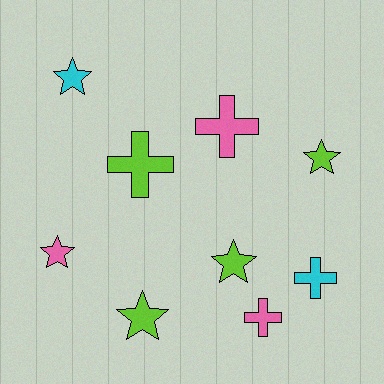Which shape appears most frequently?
Star, with 5 objects.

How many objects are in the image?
There are 9 objects.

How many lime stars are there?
There are 3 lime stars.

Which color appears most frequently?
Lime, with 4 objects.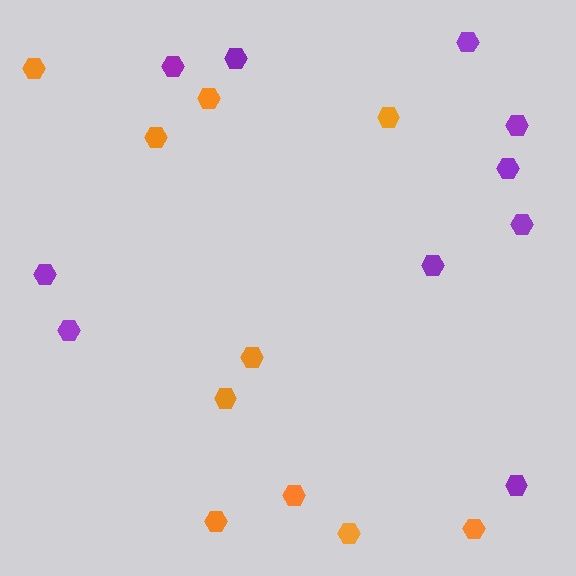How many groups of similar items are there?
There are 2 groups: one group of purple hexagons (10) and one group of orange hexagons (10).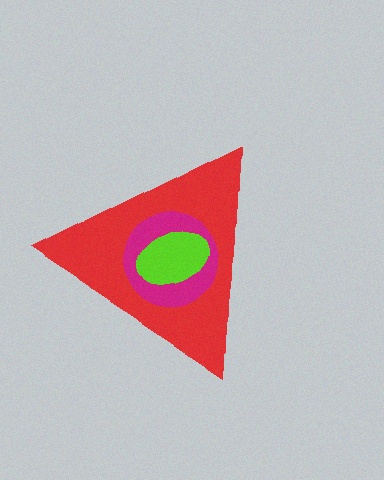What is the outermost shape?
The red triangle.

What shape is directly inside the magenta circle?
The lime ellipse.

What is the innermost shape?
The lime ellipse.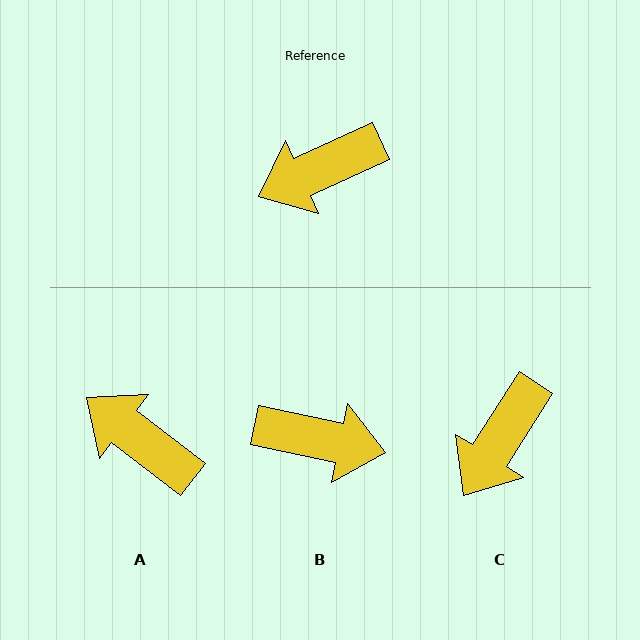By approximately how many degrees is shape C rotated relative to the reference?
Approximately 33 degrees counter-clockwise.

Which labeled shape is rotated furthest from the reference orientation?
B, about 144 degrees away.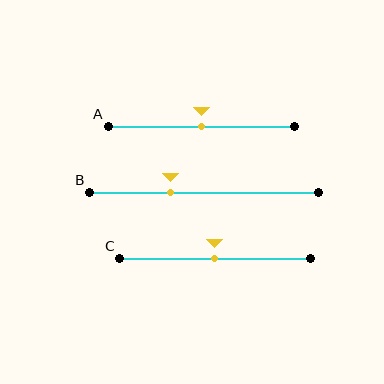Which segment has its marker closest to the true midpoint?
Segment A has its marker closest to the true midpoint.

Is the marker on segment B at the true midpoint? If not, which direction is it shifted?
No, the marker on segment B is shifted to the left by about 15% of the segment length.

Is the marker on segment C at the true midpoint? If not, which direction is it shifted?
Yes, the marker on segment C is at the true midpoint.